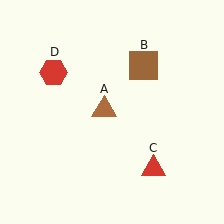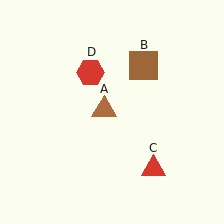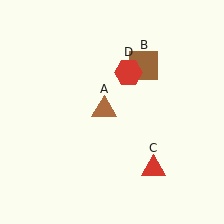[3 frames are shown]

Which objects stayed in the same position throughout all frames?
Brown triangle (object A) and brown square (object B) and red triangle (object C) remained stationary.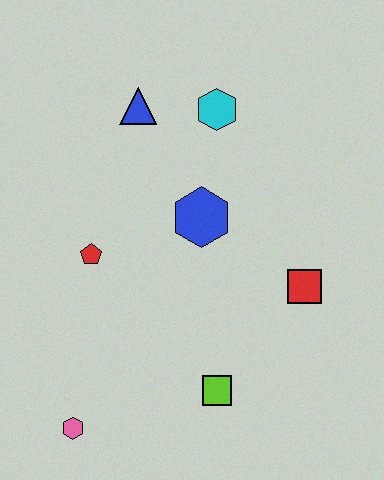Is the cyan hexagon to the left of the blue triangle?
No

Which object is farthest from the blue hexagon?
The pink hexagon is farthest from the blue hexagon.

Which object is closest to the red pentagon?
The blue hexagon is closest to the red pentagon.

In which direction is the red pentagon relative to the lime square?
The red pentagon is above the lime square.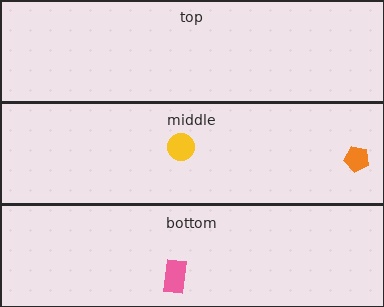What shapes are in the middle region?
The orange pentagon, the yellow circle.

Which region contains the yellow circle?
The middle region.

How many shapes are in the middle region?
2.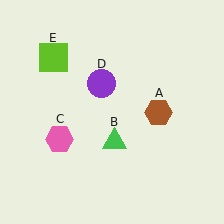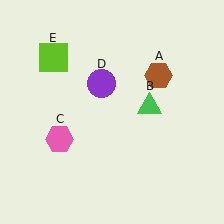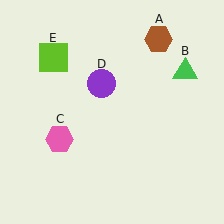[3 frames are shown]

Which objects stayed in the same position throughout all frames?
Pink hexagon (object C) and purple circle (object D) and lime square (object E) remained stationary.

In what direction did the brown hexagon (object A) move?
The brown hexagon (object A) moved up.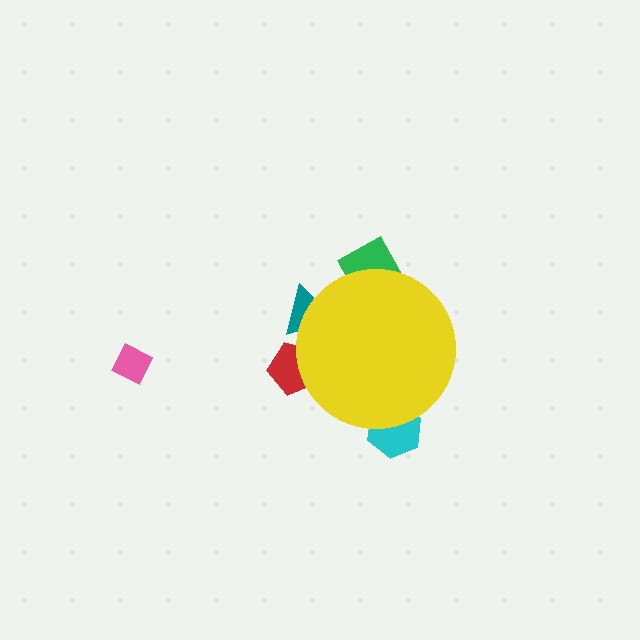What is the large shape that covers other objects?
A yellow circle.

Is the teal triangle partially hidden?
Yes, the teal triangle is partially hidden behind the yellow circle.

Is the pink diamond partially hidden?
No, the pink diamond is fully visible.